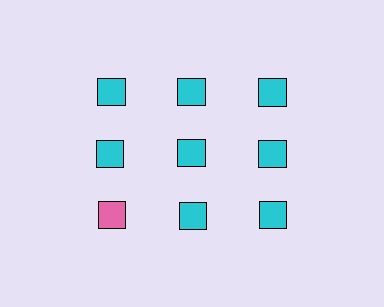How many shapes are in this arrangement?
There are 9 shapes arranged in a grid pattern.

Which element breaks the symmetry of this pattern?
The pink square in the third row, leftmost column breaks the symmetry. All other shapes are cyan squares.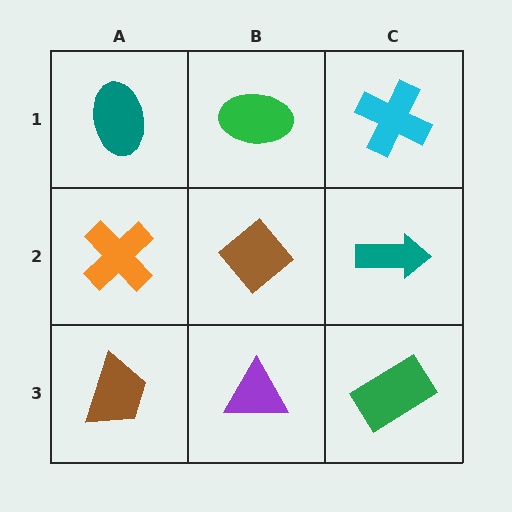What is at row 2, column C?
A teal arrow.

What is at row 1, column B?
A green ellipse.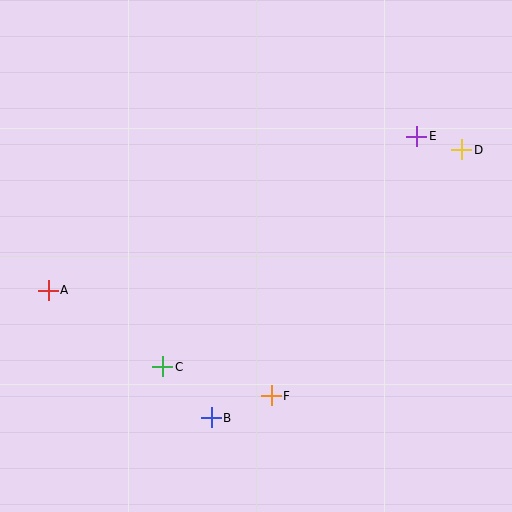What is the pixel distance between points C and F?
The distance between C and F is 112 pixels.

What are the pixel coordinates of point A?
Point A is at (48, 290).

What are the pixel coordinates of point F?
Point F is at (271, 396).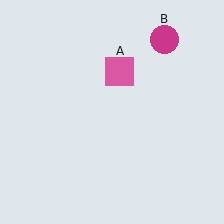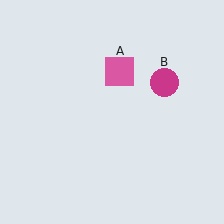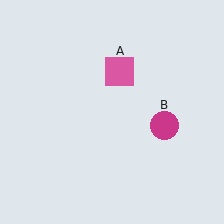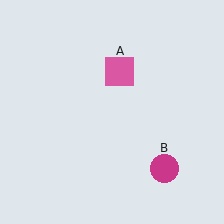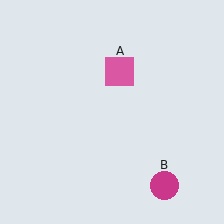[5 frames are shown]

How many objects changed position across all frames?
1 object changed position: magenta circle (object B).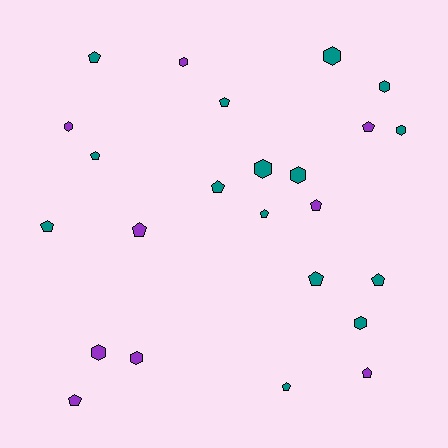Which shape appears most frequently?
Pentagon, with 14 objects.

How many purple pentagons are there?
There are 5 purple pentagons.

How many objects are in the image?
There are 24 objects.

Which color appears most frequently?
Teal, with 15 objects.